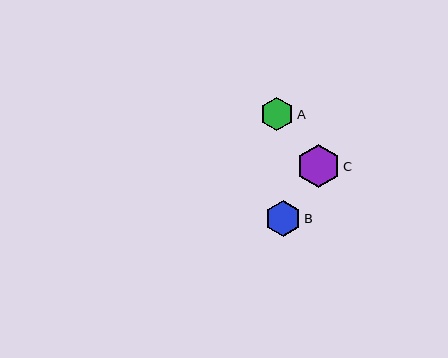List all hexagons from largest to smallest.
From largest to smallest: C, B, A.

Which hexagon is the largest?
Hexagon C is the largest with a size of approximately 43 pixels.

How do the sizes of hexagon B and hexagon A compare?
Hexagon B and hexagon A are approximately the same size.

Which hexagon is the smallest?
Hexagon A is the smallest with a size of approximately 33 pixels.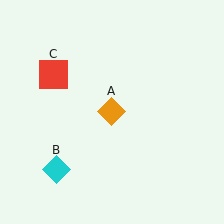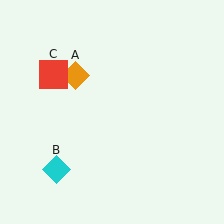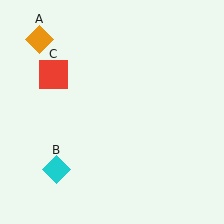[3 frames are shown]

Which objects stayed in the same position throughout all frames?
Cyan diamond (object B) and red square (object C) remained stationary.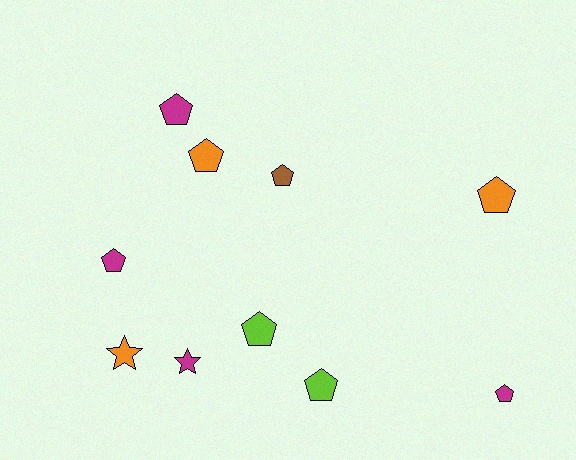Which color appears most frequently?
Magenta, with 4 objects.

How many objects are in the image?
There are 10 objects.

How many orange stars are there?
There is 1 orange star.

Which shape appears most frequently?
Pentagon, with 8 objects.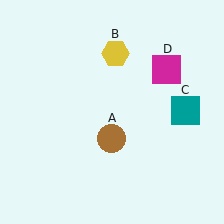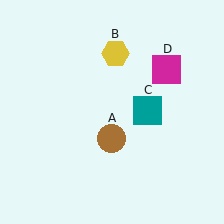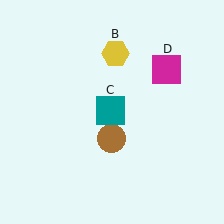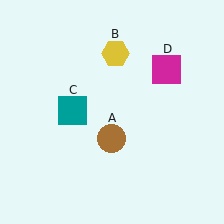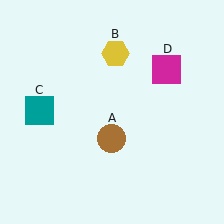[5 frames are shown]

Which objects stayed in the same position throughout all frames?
Brown circle (object A) and yellow hexagon (object B) and magenta square (object D) remained stationary.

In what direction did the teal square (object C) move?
The teal square (object C) moved left.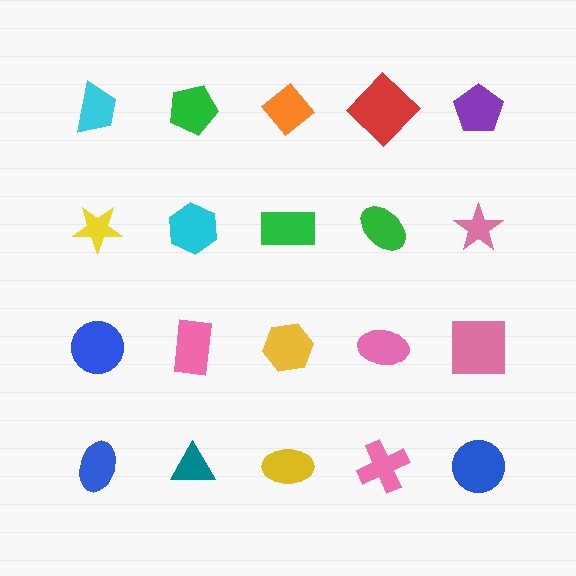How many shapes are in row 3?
5 shapes.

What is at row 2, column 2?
A cyan hexagon.